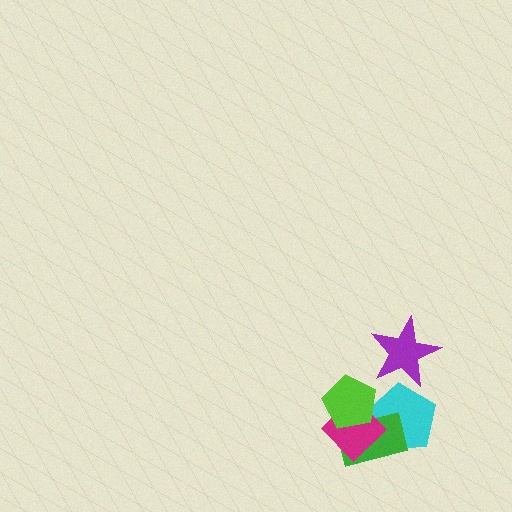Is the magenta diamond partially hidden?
Yes, it is partially covered by another shape.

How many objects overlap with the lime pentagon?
3 objects overlap with the lime pentagon.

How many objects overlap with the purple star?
1 object overlaps with the purple star.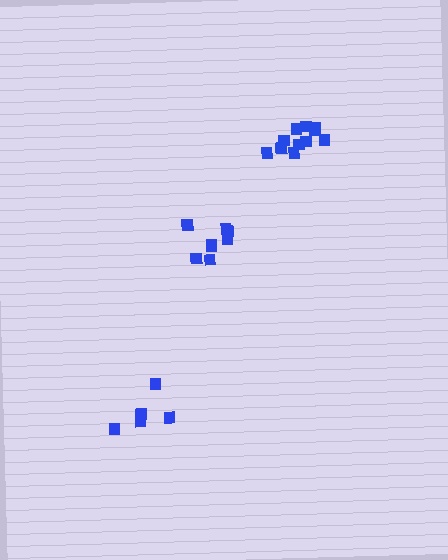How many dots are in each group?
Group 1: 6 dots, Group 2: 8 dots, Group 3: 11 dots (25 total).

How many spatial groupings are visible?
There are 3 spatial groupings.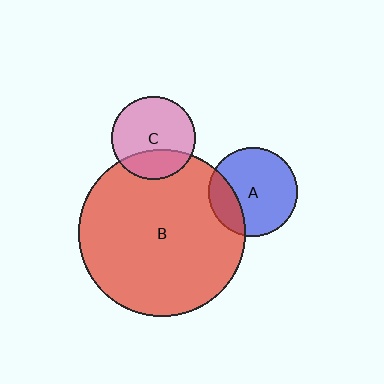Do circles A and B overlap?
Yes.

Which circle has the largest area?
Circle B (red).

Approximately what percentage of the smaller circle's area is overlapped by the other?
Approximately 25%.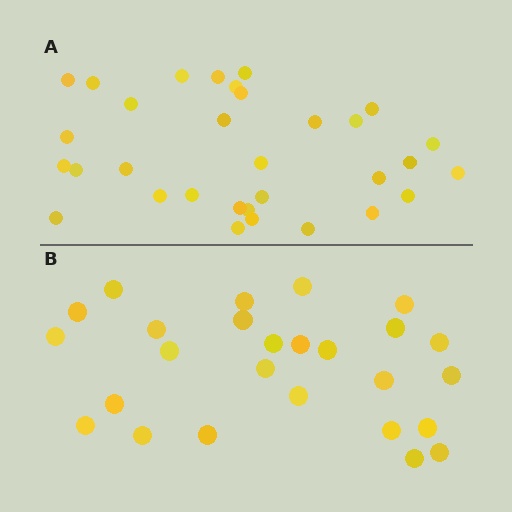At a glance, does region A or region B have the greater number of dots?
Region A (the top region) has more dots.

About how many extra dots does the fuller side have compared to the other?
Region A has about 6 more dots than region B.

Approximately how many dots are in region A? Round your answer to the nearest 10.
About 30 dots. (The exact count is 32, which rounds to 30.)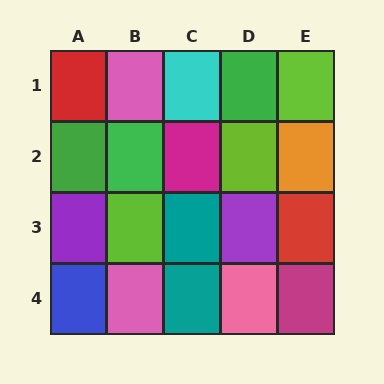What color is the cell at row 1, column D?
Green.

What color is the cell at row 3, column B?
Lime.